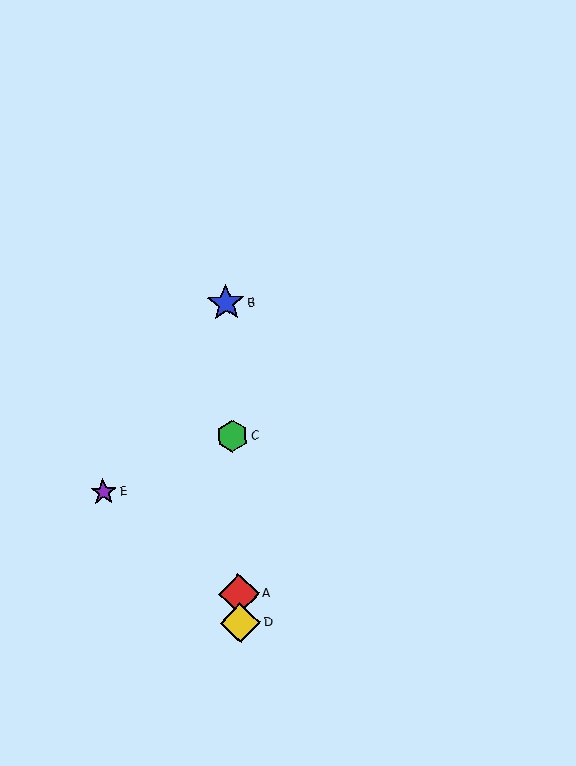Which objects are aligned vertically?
Objects A, B, C, D are aligned vertically.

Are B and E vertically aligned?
No, B is at x≈226 and E is at x≈103.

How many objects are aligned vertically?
4 objects (A, B, C, D) are aligned vertically.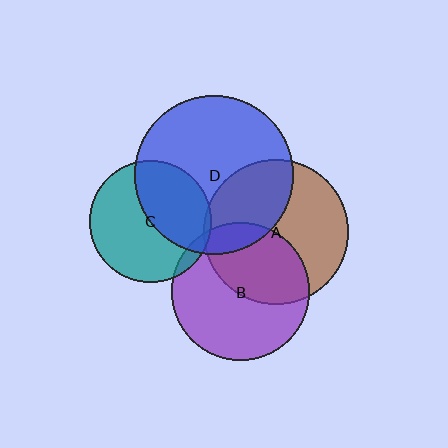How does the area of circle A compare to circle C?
Approximately 1.4 times.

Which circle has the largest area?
Circle D (blue).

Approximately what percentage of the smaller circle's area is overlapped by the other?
Approximately 35%.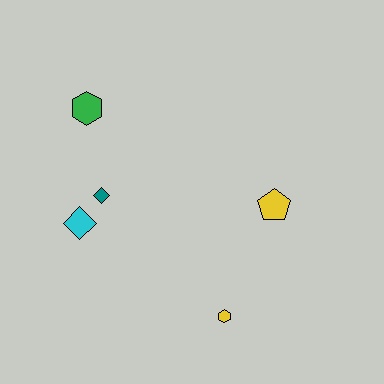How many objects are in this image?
There are 5 objects.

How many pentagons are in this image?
There is 1 pentagon.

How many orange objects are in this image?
There are no orange objects.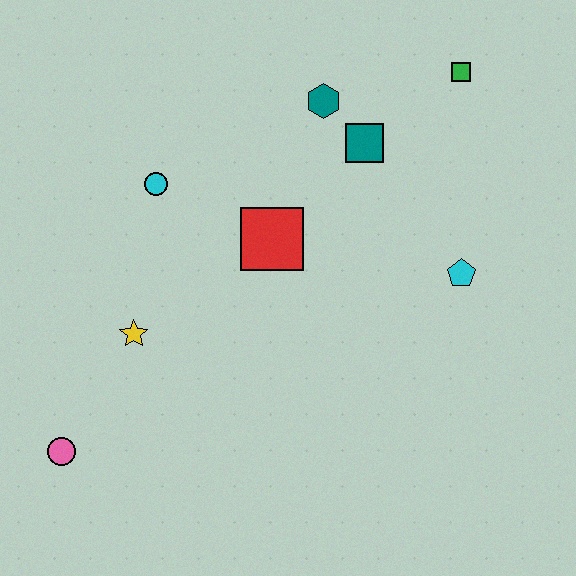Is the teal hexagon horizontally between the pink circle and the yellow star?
No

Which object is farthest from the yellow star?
The green square is farthest from the yellow star.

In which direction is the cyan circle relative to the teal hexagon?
The cyan circle is to the left of the teal hexagon.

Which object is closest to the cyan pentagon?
The teal square is closest to the cyan pentagon.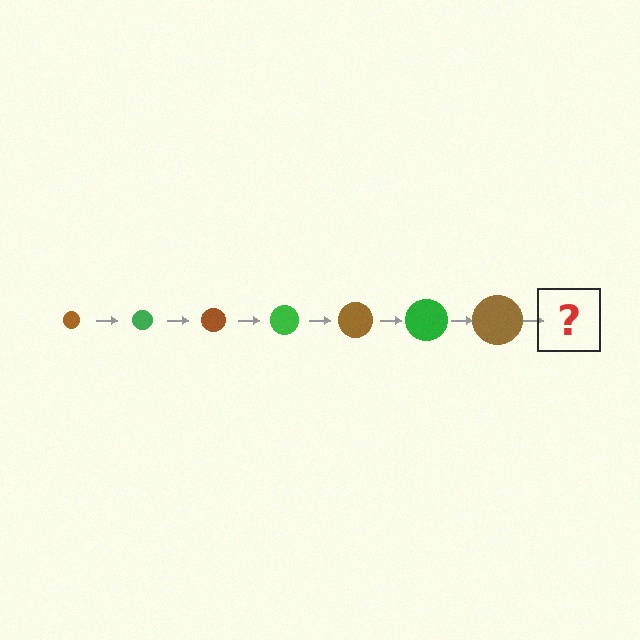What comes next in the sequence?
The next element should be a green circle, larger than the previous one.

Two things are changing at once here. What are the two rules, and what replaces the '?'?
The two rules are that the circle grows larger each step and the color cycles through brown and green. The '?' should be a green circle, larger than the previous one.